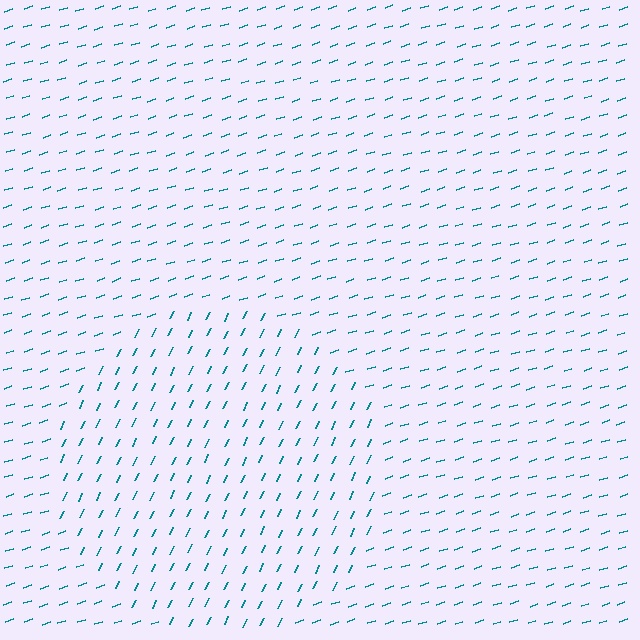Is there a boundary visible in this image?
Yes, there is a texture boundary formed by a change in line orientation.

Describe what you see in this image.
The image is filled with small teal line segments. A circle region in the image has lines oriented differently from the surrounding lines, creating a visible texture boundary.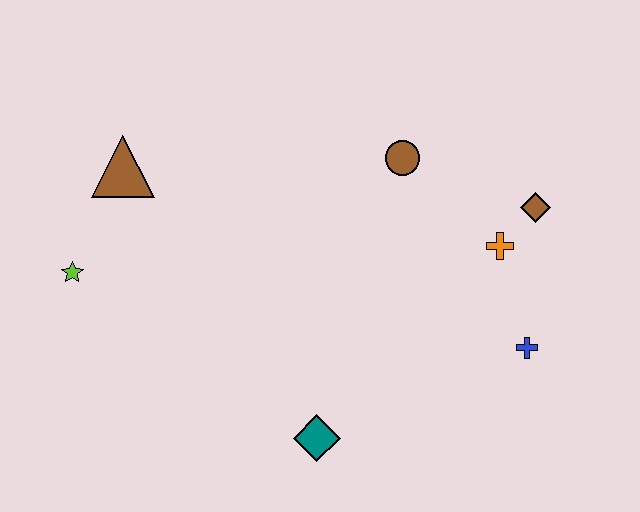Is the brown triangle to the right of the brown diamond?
No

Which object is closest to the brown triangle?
The lime star is closest to the brown triangle.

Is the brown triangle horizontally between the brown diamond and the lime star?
Yes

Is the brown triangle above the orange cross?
Yes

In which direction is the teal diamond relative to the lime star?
The teal diamond is to the right of the lime star.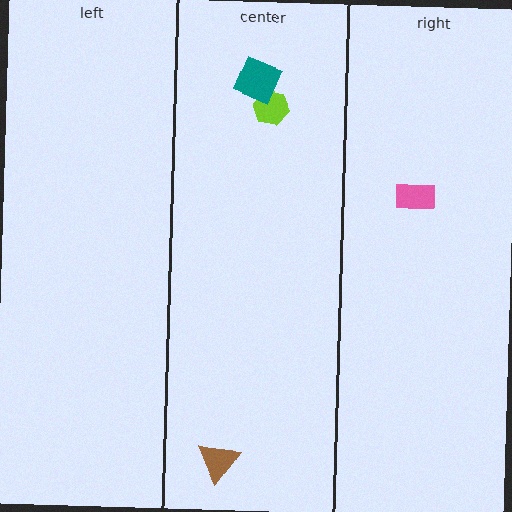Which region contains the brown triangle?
The center region.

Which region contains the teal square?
The center region.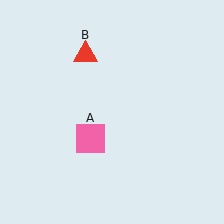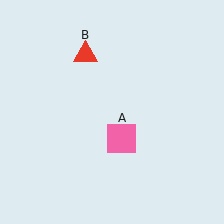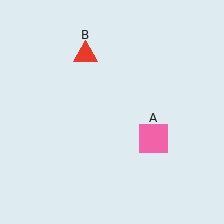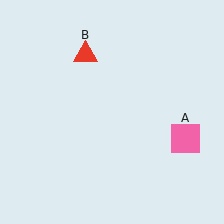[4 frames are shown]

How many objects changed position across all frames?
1 object changed position: pink square (object A).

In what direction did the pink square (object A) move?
The pink square (object A) moved right.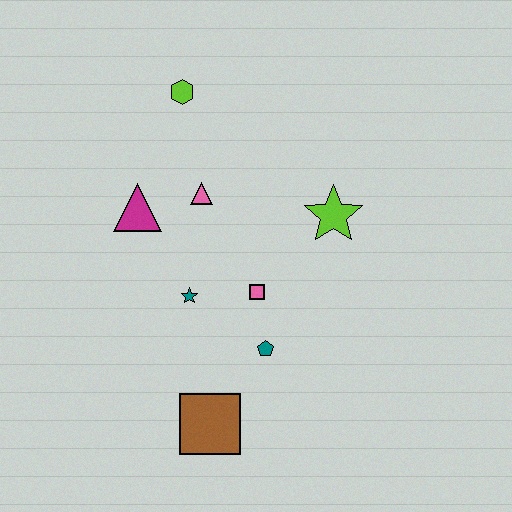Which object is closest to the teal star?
The pink square is closest to the teal star.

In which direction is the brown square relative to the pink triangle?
The brown square is below the pink triangle.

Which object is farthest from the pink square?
The lime hexagon is farthest from the pink square.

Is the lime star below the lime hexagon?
Yes